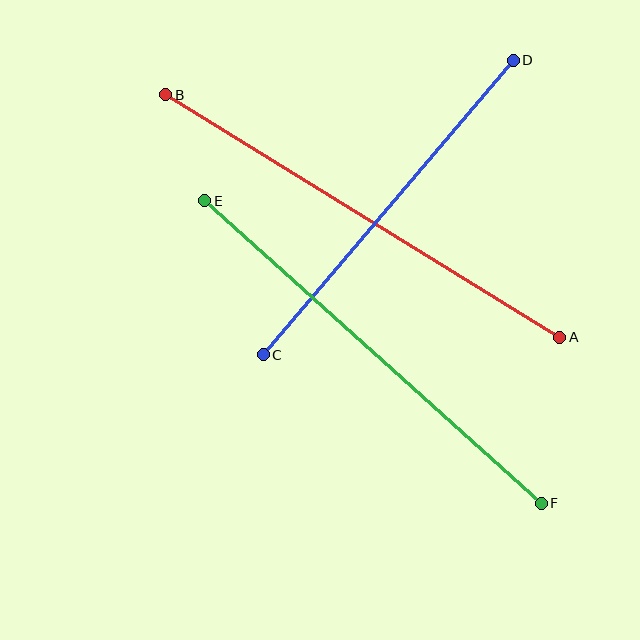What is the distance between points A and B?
The distance is approximately 463 pixels.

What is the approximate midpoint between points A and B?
The midpoint is at approximately (363, 216) pixels.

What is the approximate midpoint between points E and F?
The midpoint is at approximately (373, 352) pixels.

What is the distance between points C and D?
The distance is approximately 387 pixels.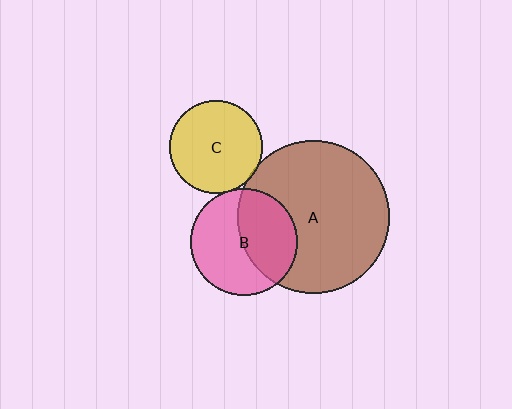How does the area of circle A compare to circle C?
Approximately 2.7 times.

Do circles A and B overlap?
Yes.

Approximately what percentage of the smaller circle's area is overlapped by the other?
Approximately 45%.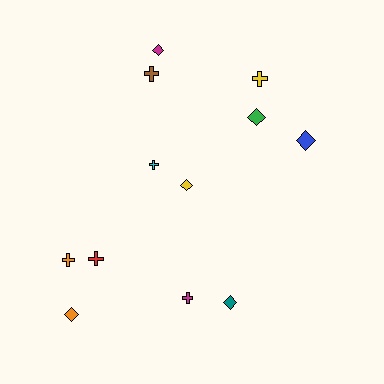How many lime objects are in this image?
There are no lime objects.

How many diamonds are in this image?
There are 6 diamonds.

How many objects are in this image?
There are 12 objects.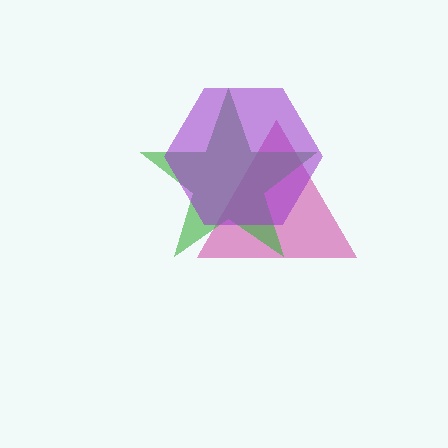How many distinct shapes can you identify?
There are 3 distinct shapes: a magenta triangle, a green star, a purple hexagon.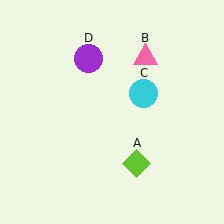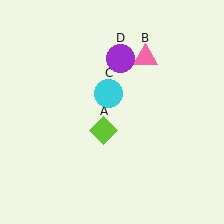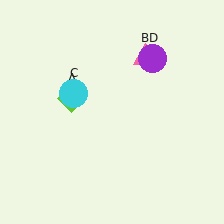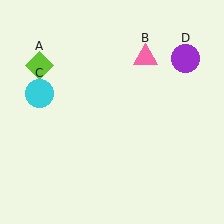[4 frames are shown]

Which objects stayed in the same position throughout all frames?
Pink triangle (object B) remained stationary.